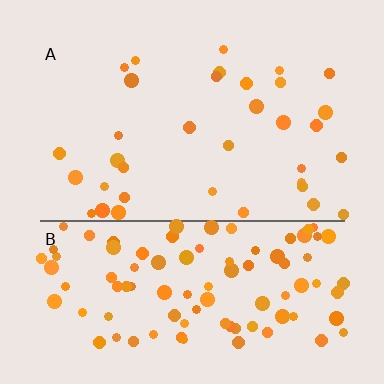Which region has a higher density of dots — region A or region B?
B (the bottom).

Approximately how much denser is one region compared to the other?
Approximately 2.9× — region B over region A.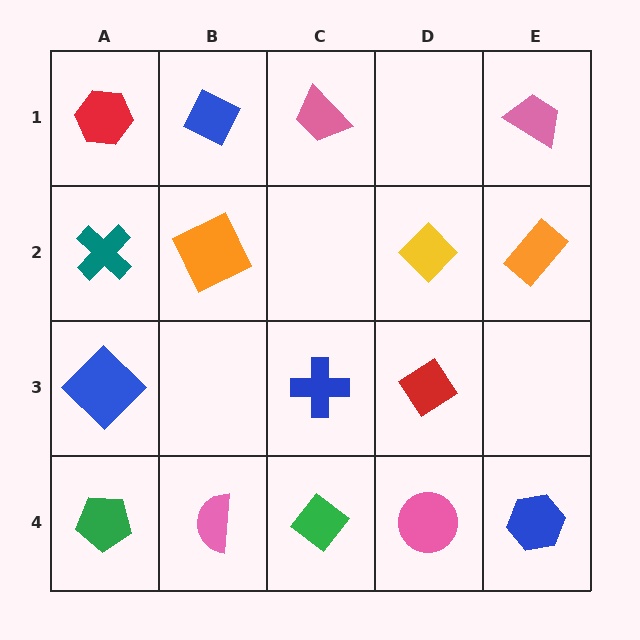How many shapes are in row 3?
3 shapes.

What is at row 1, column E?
A pink trapezoid.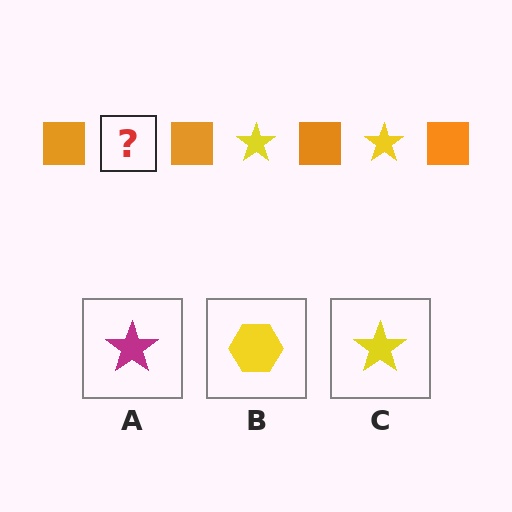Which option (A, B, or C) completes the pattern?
C.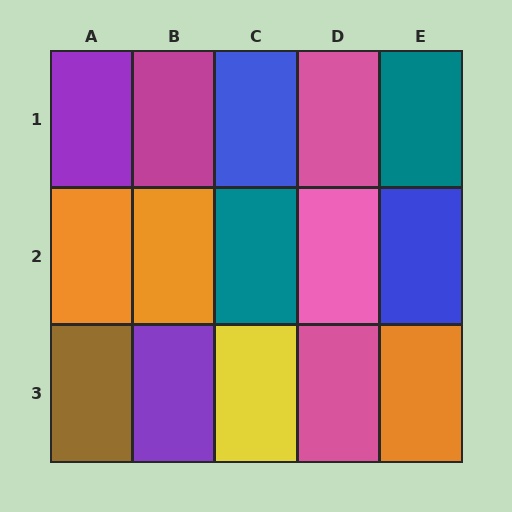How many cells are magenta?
1 cell is magenta.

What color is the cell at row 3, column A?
Brown.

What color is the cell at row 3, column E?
Orange.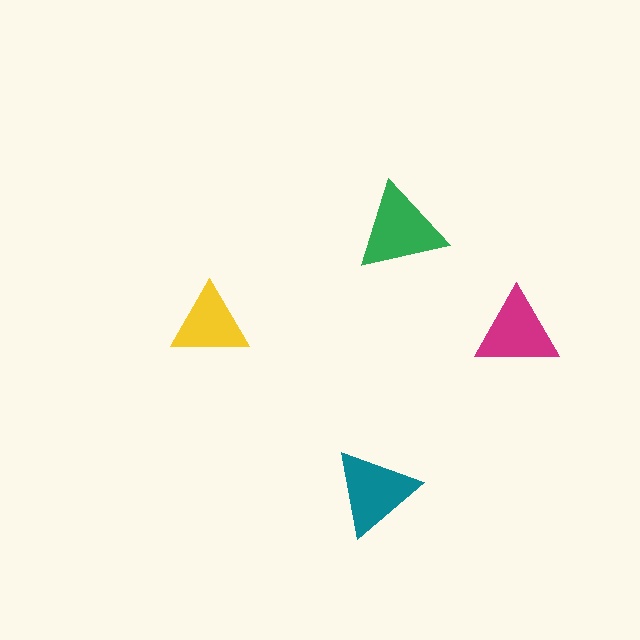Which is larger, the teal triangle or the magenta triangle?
The teal one.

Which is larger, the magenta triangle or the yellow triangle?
The magenta one.